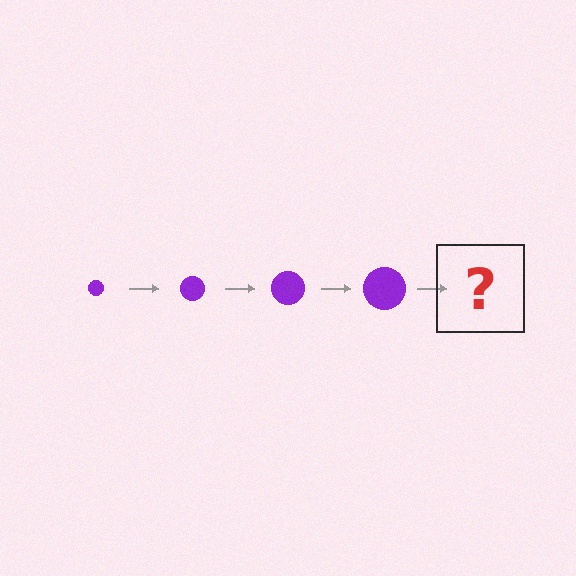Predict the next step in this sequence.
The next step is a purple circle, larger than the previous one.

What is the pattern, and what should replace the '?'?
The pattern is that the circle gets progressively larger each step. The '?' should be a purple circle, larger than the previous one.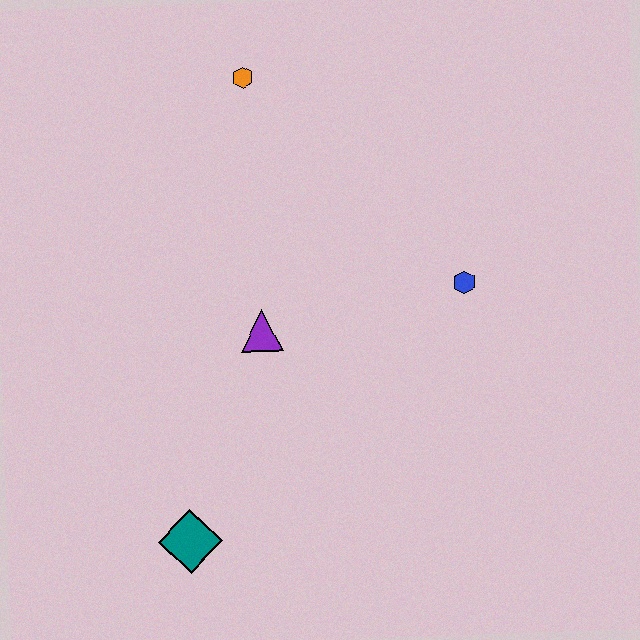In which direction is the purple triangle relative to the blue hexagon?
The purple triangle is to the left of the blue hexagon.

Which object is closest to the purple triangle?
The blue hexagon is closest to the purple triangle.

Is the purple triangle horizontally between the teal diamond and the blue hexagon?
Yes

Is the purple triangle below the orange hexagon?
Yes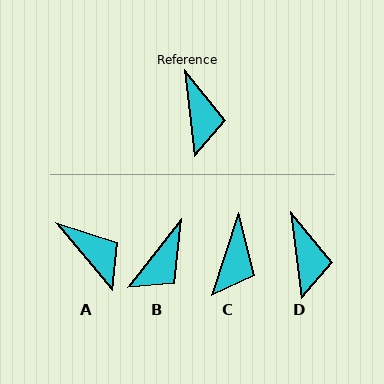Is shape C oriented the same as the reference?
No, it is off by about 25 degrees.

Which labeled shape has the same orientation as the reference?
D.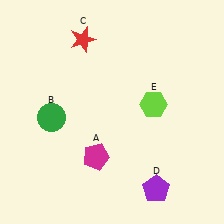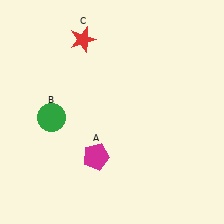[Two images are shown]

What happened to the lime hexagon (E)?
The lime hexagon (E) was removed in Image 2. It was in the top-right area of Image 1.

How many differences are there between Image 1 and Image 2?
There are 2 differences between the two images.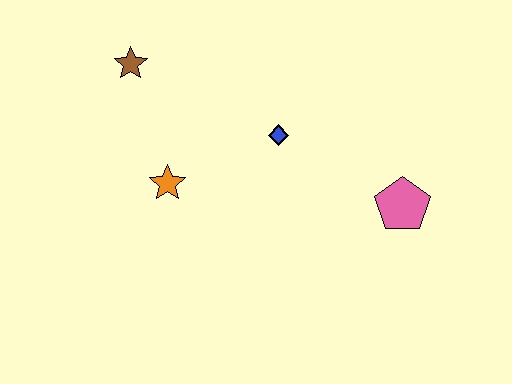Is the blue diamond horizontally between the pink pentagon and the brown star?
Yes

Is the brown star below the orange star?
No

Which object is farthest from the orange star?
The pink pentagon is farthest from the orange star.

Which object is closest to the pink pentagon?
The blue diamond is closest to the pink pentagon.